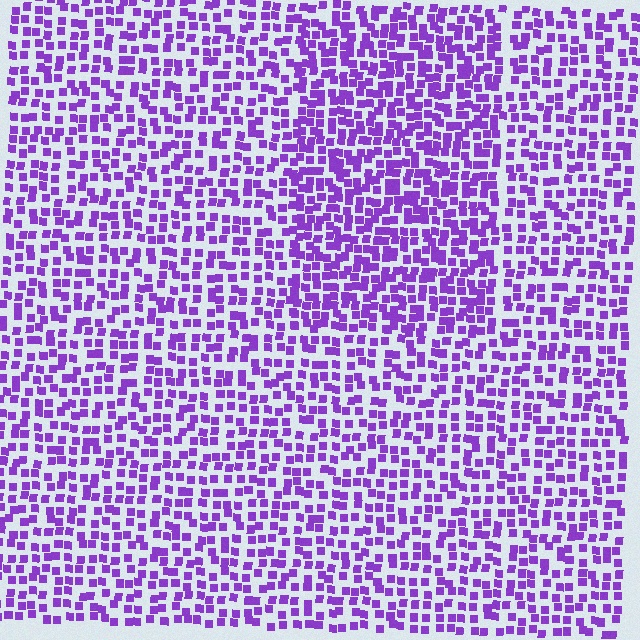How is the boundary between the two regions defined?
The boundary is defined by a change in element density (approximately 1.5x ratio). All elements are the same color, size, and shape.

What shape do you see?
I see a rectangle.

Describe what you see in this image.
The image contains small purple elements arranged at two different densities. A rectangle-shaped region is visible where the elements are more densely packed than the surrounding area.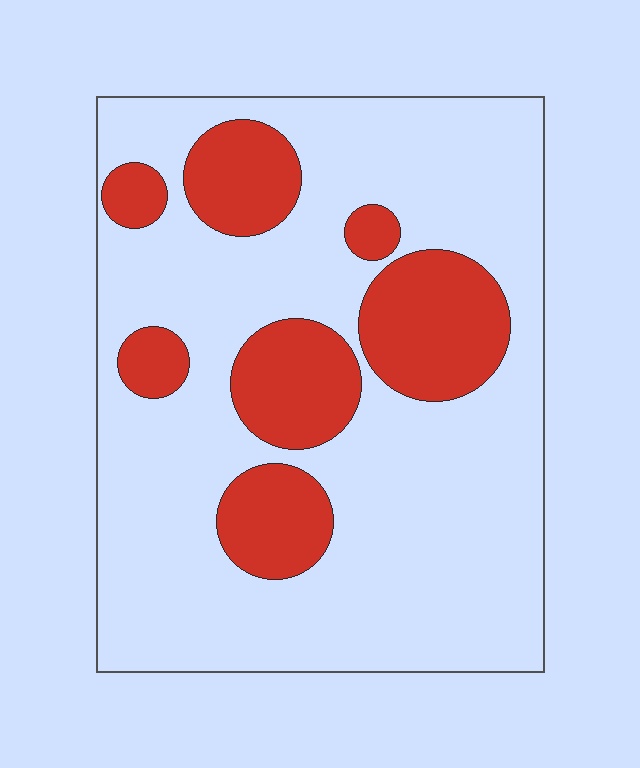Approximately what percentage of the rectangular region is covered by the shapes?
Approximately 25%.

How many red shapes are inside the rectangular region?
7.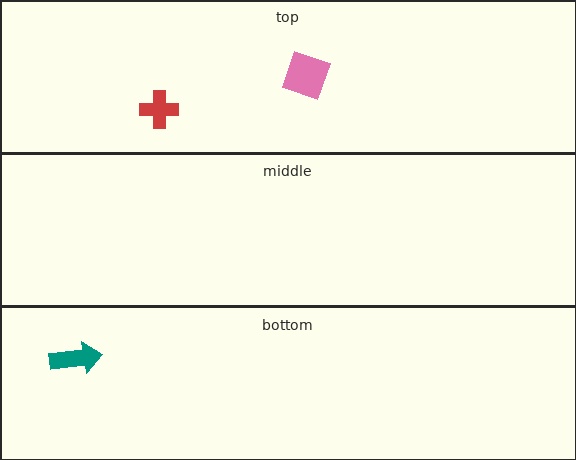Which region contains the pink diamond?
The top region.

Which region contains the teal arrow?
The bottom region.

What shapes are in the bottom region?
The teal arrow.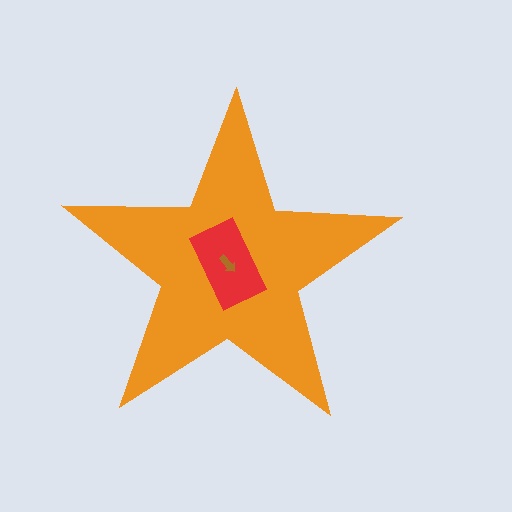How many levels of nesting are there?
3.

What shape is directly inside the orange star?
The red rectangle.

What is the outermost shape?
The orange star.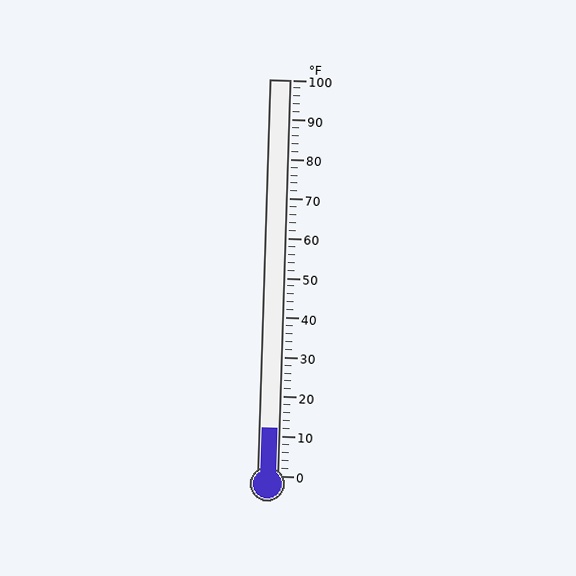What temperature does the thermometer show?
The thermometer shows approximately 12°F.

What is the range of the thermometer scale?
The thermometer scale ranges from 0°F to 100°F.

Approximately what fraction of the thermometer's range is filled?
The thermometer is filled to approximately 10% of its range.